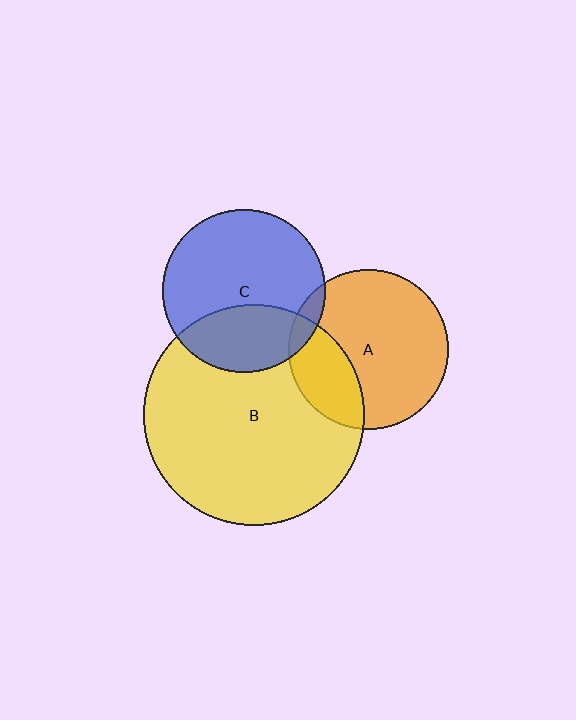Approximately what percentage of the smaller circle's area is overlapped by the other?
Approximately 30%.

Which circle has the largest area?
Circle B (yellow).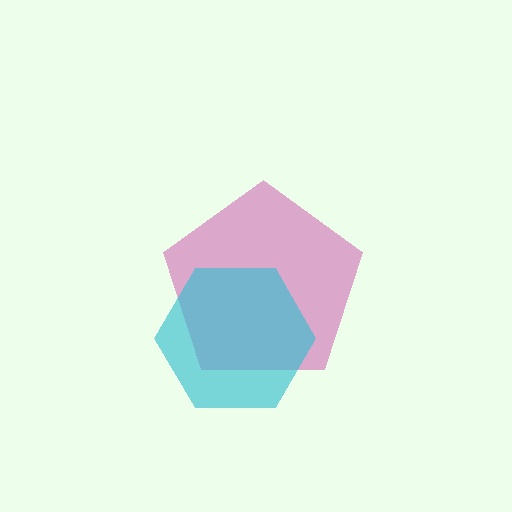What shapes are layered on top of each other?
The layered shapes are: a magenta pentagon, a cyan hexagon.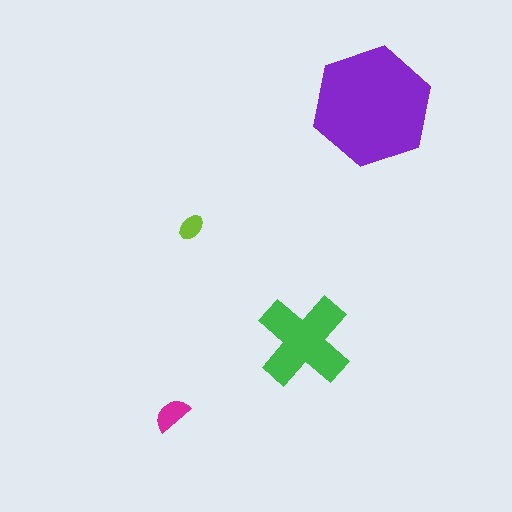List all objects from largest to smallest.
The purple hexagon, the green cross, the magenta semicircle, the lime ellipse.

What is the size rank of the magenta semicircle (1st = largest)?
3rd.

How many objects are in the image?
There are 4 objects in the image.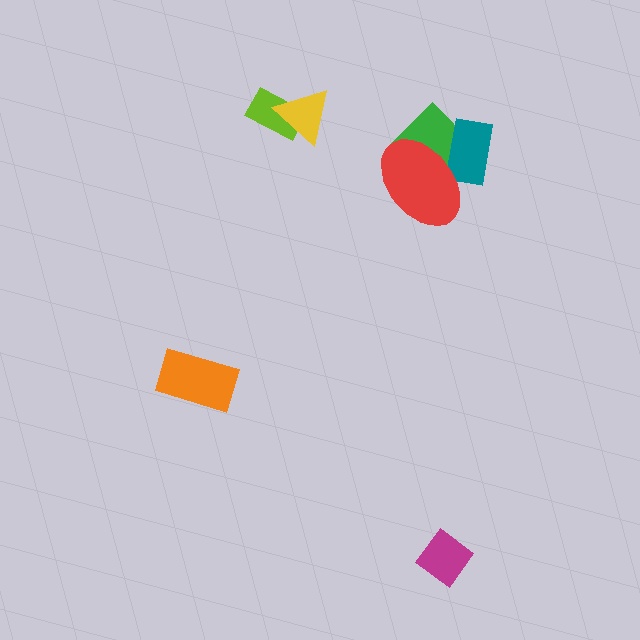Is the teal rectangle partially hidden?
Yes, it is partially covered by another shape.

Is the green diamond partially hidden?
Yes, it is partially covered by another shape.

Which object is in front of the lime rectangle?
The yellow triangle is in front of the lime rectangle.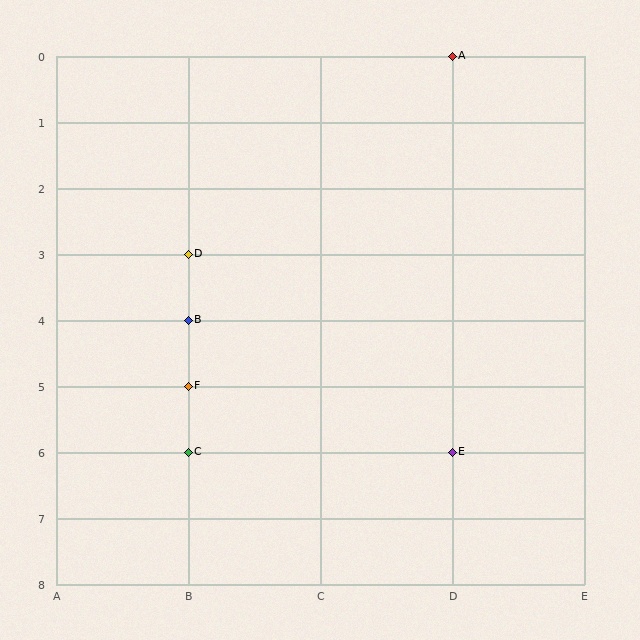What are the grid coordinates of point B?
Point B is at grid coordinates (B, 4).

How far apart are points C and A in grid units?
Points C and A are 2 columns and 6 rows apart (about 6.3 grid units diagonally).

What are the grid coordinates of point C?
Point C is at grid coordinates (B, 6).